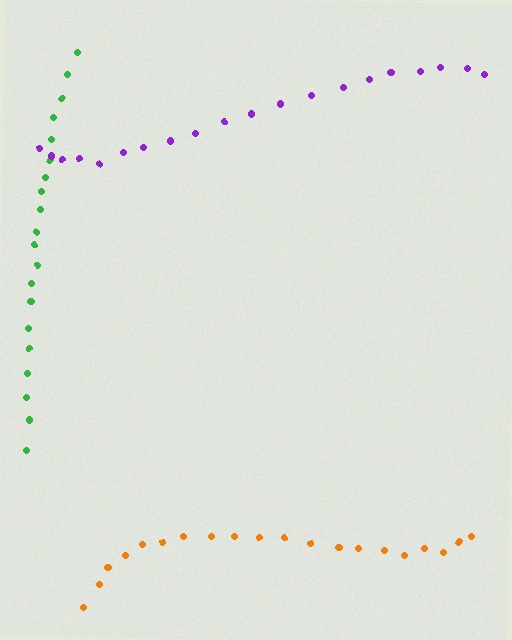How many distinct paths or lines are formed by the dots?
There are 3 distinct paths.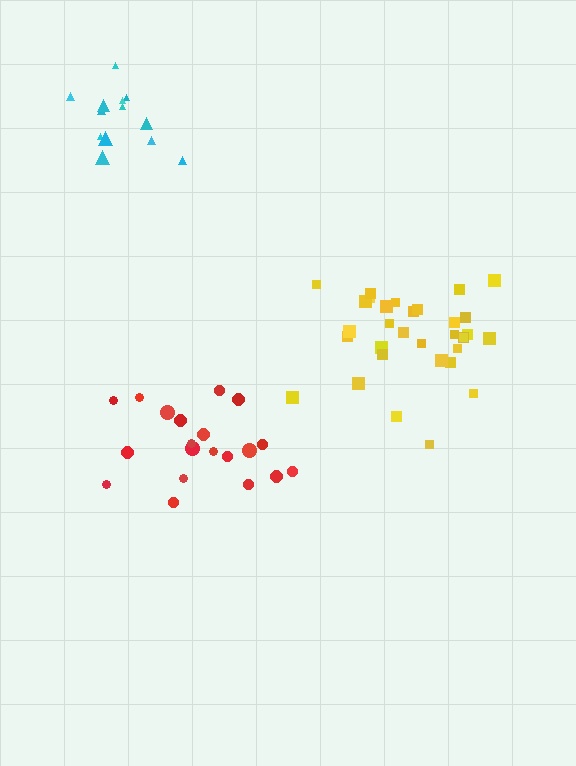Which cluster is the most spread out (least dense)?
Red.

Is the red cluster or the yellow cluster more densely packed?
Yellow.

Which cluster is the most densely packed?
Yellow.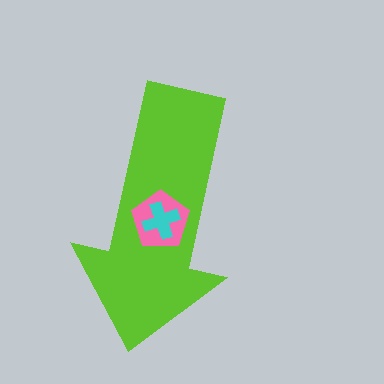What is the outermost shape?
The lime arrow.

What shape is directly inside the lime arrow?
The pink pentagon.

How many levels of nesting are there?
3.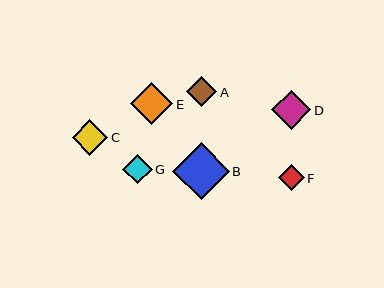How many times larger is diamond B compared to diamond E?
Diamond B is approximately 1.3 times the size of diamond E.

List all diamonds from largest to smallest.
From largest to smallest: B, E, D, C, A, G, F.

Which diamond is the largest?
Diamond B is the largest with a size of approximately 56 pixels.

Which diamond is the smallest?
Diamond F is the smallest with a size of approximately 26 pixels.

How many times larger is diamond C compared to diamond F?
Diamond C is approximately 1.3 times the size of diamond F.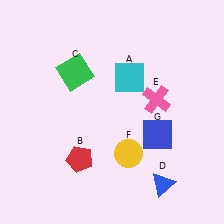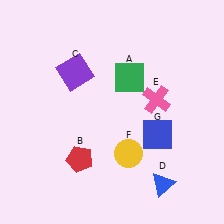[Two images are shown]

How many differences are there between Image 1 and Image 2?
There are 2 differences between the two images.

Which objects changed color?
A changed from cyan to green. C changed from green to purple.